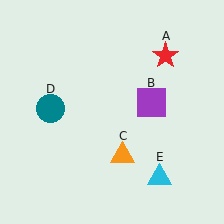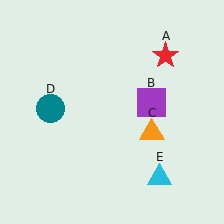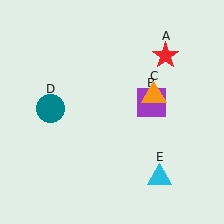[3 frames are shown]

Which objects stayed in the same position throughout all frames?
Red star (object A) and purple square (object B) and teal circle (object D) and cyan triangle (object E) remained stationary.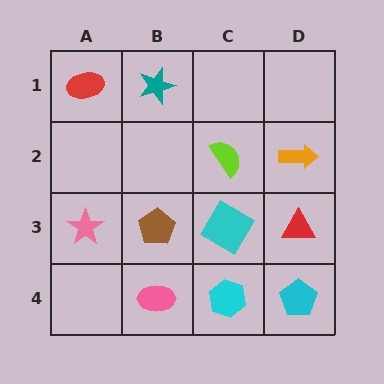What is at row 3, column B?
A brown pentagon.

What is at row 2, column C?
A lime semicircle.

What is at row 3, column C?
A cyan diamond.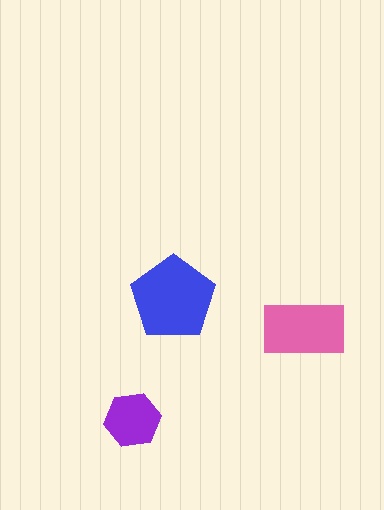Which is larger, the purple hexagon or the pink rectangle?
The pink rectangle.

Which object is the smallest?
The purple hexagon.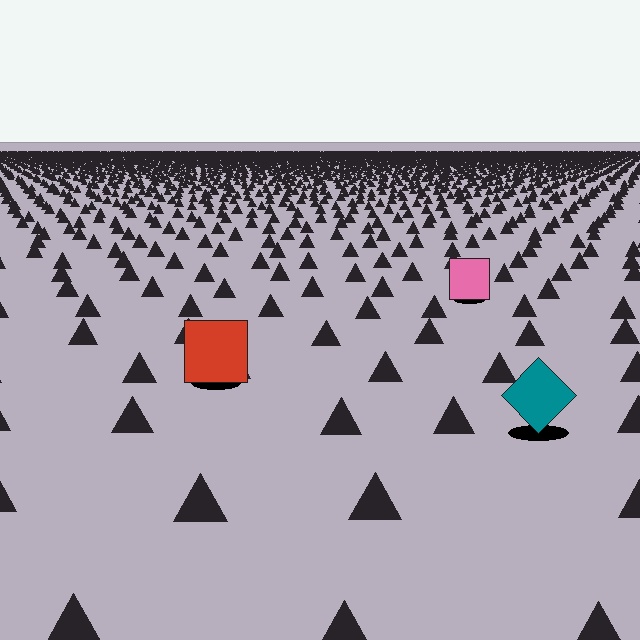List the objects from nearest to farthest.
From nearest to farthest: the teal diamond, the red square, the pink square.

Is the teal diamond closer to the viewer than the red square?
Yes. The teal diamond is closer — you can tell from the texture gradient: the ground texture is coarser near it.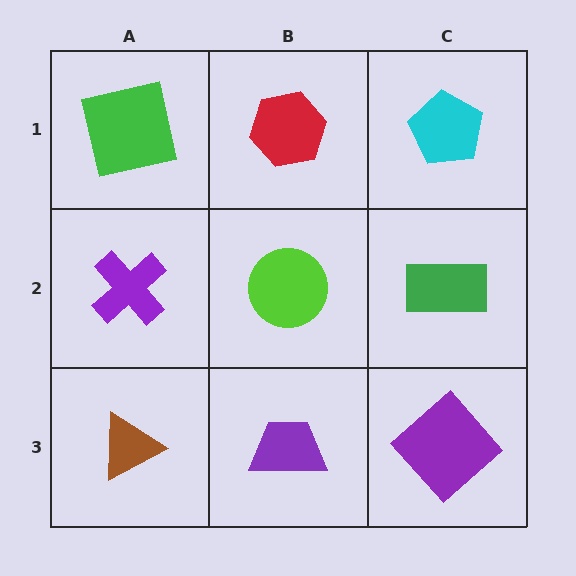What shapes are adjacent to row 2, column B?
A red hexagon (row 1, column B), a purple trapezoid (row 3, column B), a purple cross (row 2, column A), a green rectangle (row 2, column C).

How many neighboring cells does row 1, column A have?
2.